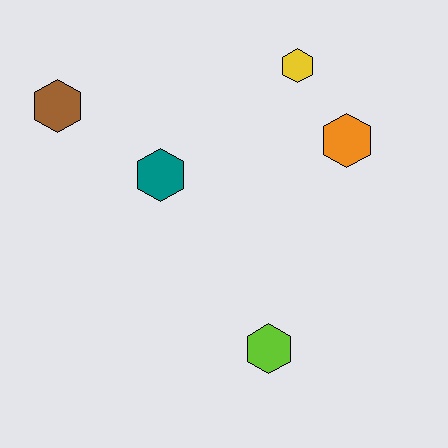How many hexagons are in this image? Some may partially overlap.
There are 5 hexagons.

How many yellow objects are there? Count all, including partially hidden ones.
There is 1 yellow object.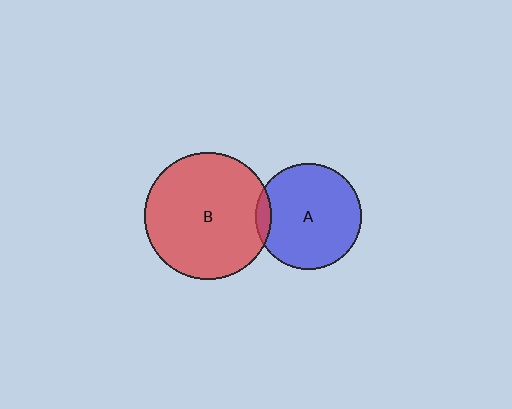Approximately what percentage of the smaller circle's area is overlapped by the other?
Approximately 5%.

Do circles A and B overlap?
Yes.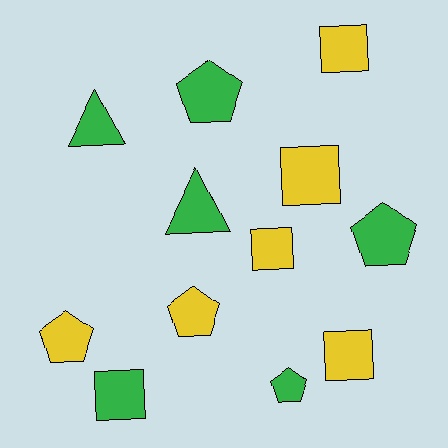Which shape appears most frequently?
Square, with 5 objects.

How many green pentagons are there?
There are 3 green pentagons.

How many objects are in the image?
There are 12 objects.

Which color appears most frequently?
Yellow, with 6 objects.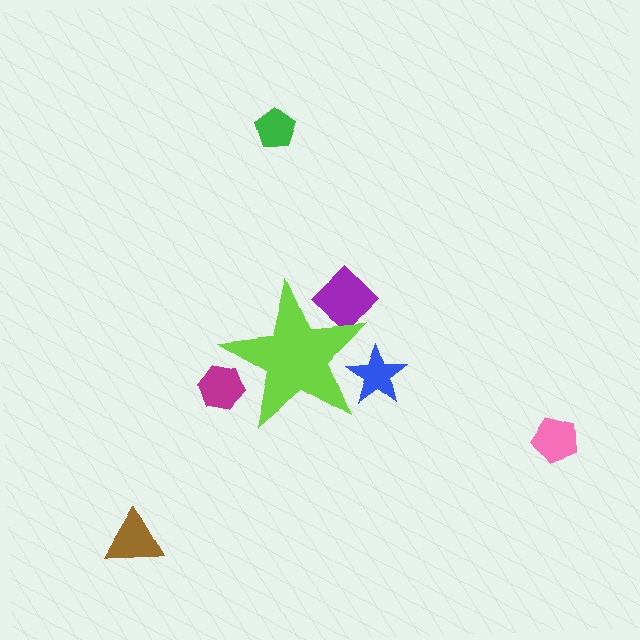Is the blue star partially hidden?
Yes, the blue star is partially hidden behind the lime star.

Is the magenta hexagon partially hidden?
Yes, the magenta hexagon is partially hidden behind the lime star.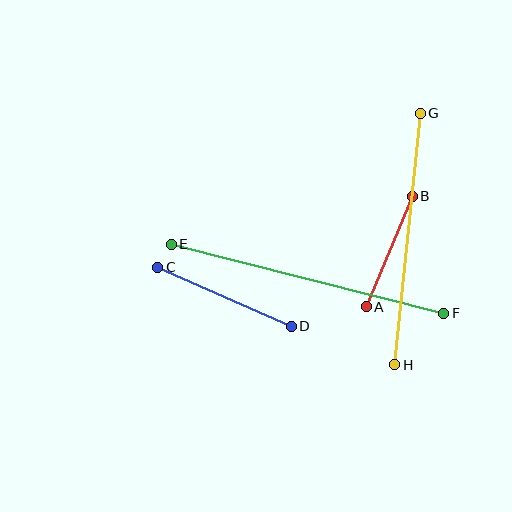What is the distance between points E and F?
The distance is approximately 281 pixels.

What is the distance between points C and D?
The distance is approximately 146 pixels.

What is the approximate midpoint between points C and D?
The midpoint is at approximately (225, 297) pixels.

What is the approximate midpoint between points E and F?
The midpoint is at approximately (308, 279) pixels.